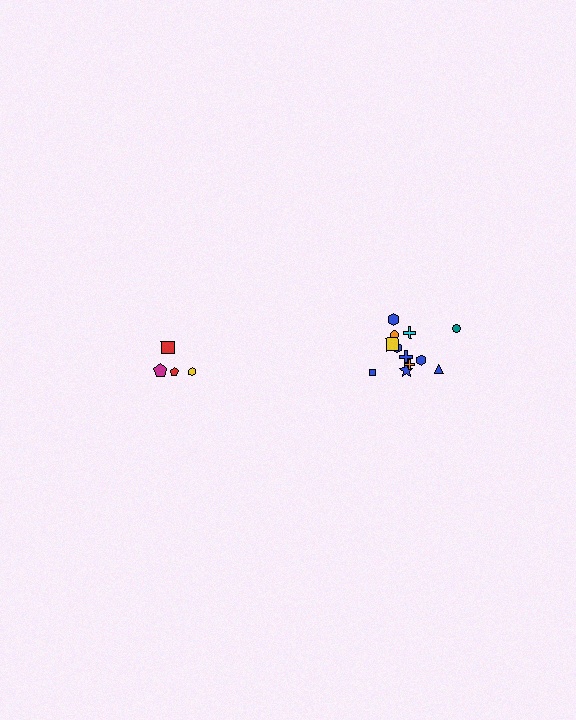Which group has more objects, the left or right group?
The right group.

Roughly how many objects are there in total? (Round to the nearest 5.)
Roughly 15 objects in total.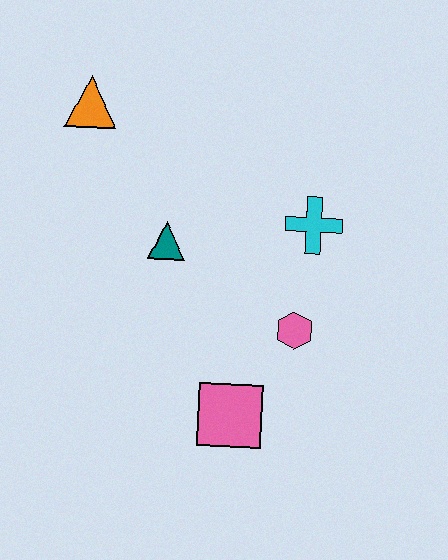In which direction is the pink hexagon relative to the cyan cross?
The pink hexagon is below the cyan cross.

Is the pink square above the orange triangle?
No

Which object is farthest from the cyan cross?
The orange triangle is farthest from the cyan cross.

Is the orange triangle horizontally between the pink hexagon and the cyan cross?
No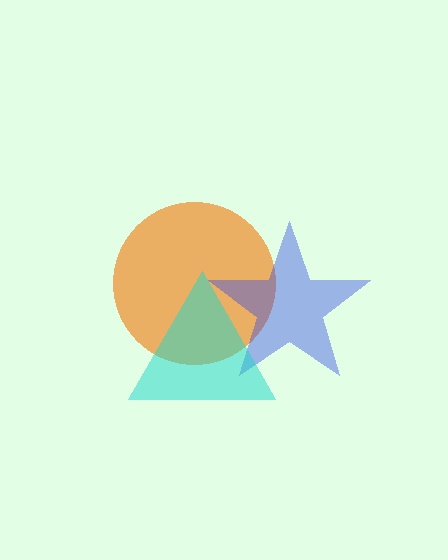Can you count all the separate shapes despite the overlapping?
Yes, there are 3 separate shapes.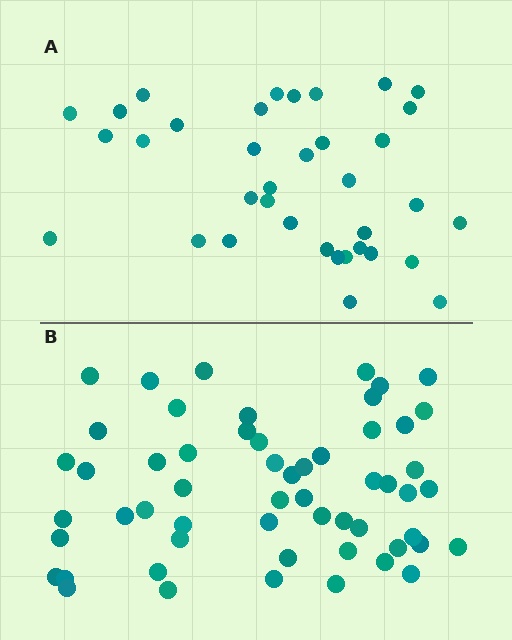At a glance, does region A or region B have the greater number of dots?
Region B (the bottom region) has more dots.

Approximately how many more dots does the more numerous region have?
Region B has approximately 20 more dots than region A.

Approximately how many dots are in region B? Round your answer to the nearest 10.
About 60 dots. (The exact count is 56, which rounds to 60.)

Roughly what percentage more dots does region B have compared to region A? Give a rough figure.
About 55% more.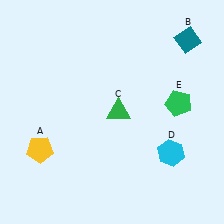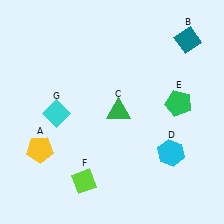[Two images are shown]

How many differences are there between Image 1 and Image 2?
There are 2 differences between the two images.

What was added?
A lime diamond (F), a cyan diamond (G) were added in Image 2.